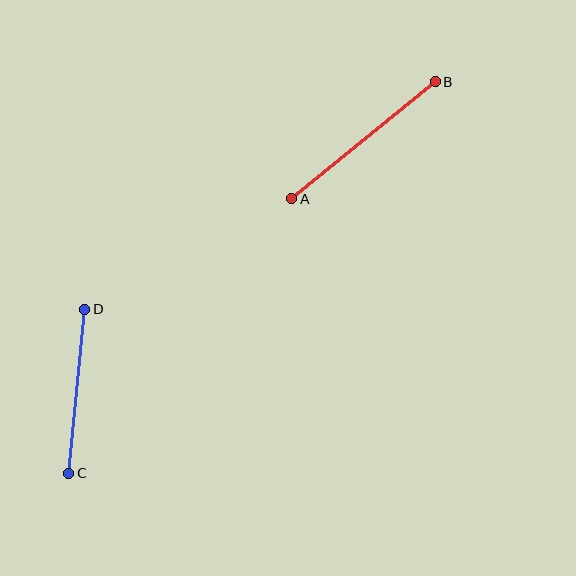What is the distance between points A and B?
The distance is approximately 185 pixels.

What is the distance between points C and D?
The distance is approximately 165 pixels.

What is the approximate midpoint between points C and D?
The midpoint is at approximately (77, 391) pixels.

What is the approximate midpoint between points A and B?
The midpoint is at approximately (364, 140) pixels.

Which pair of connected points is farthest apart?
Points A and B are farthest apart.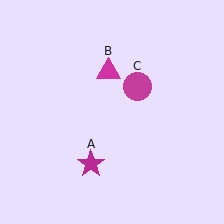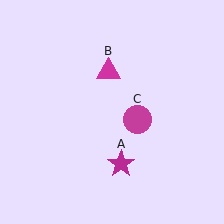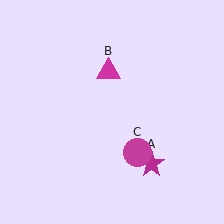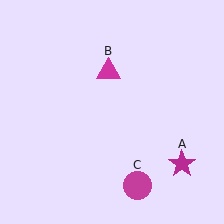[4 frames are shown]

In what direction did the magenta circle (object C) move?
The magenta circle (object C) moved down.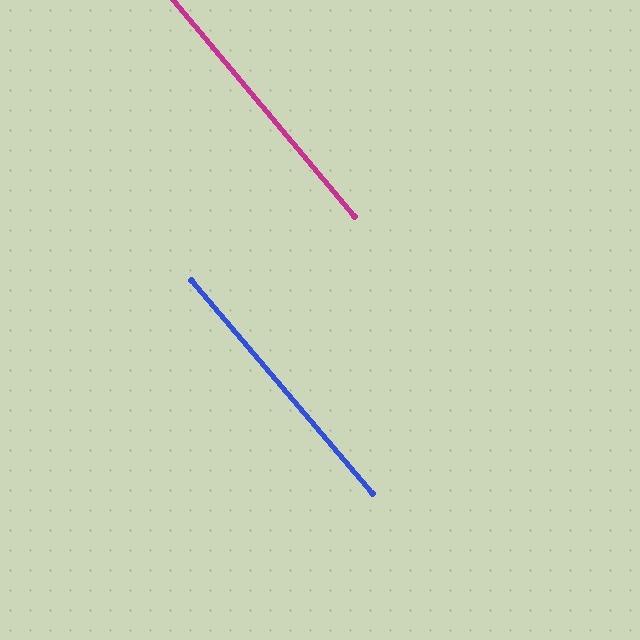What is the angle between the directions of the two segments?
Approximately 1 degree.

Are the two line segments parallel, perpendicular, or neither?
Parallel — their directions differ by only 0.7°.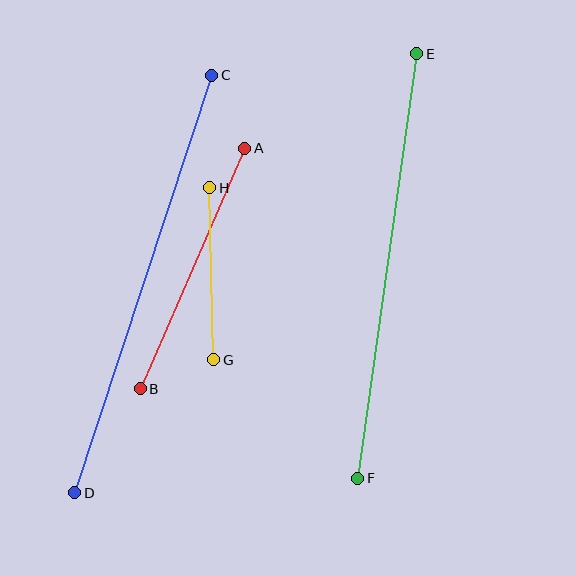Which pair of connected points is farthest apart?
Points C and D are farthest apart.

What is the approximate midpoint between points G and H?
The midpoint is at approximately (212, 274) pixels.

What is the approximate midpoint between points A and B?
The midpoint is at approximately (192, 269) pixels.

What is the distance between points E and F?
The distance is approximately 428 pixels.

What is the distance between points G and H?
The distance is approximately 172 pixels.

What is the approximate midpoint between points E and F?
The midpoint is at approximately (387, 266) pixels.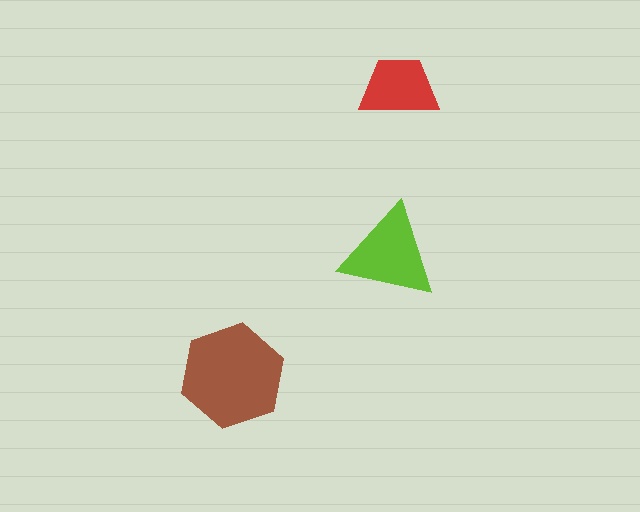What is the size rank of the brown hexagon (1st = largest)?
1st.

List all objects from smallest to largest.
The red trapezoid, the lime triangle, the brown hexagon.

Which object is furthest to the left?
The brown hexagon is leftmost.